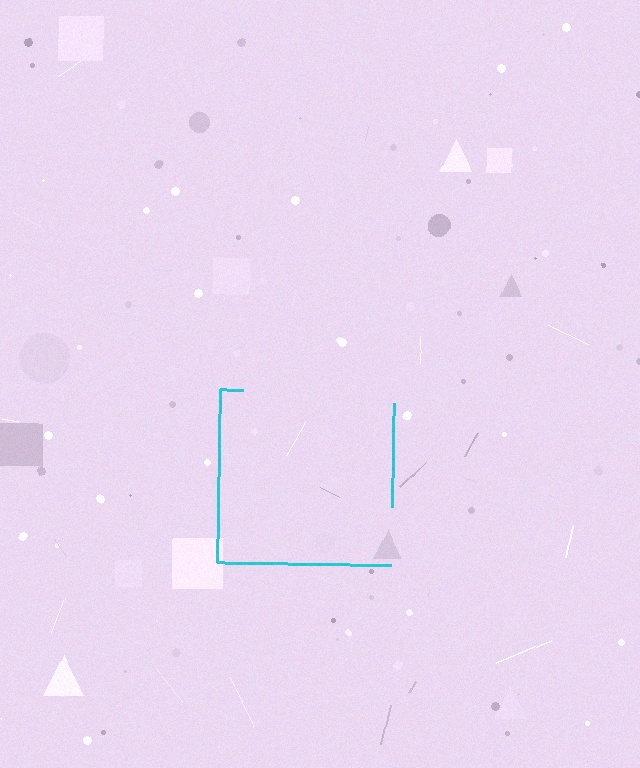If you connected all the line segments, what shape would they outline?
They would outline a square.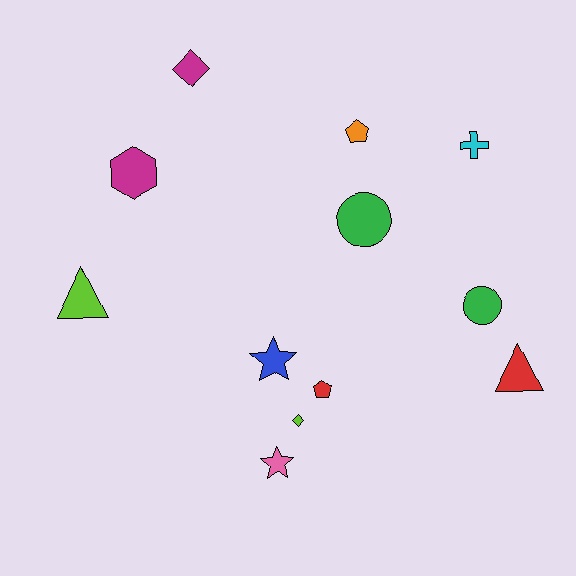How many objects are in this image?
There are 12 objects.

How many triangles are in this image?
There are 2 triangles.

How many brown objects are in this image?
There are no brown objects.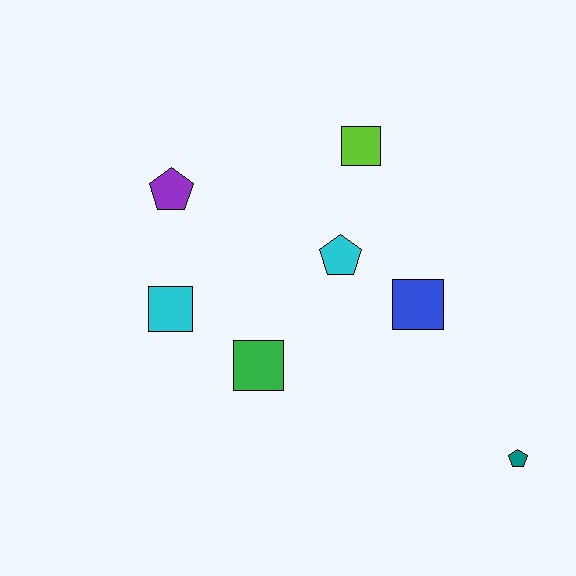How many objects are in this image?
There are 7 objects.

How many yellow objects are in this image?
There are no yellow objects.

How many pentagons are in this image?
There are 3 pentagons.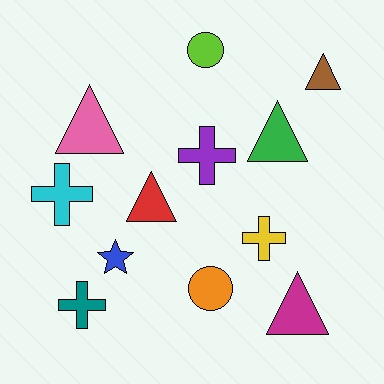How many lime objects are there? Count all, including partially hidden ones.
There is 1 lime object.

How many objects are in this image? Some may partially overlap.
There are 12 objects.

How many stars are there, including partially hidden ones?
There is 1 star.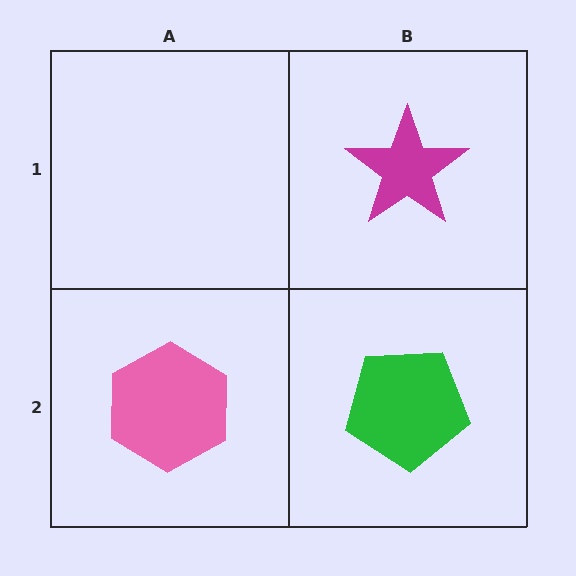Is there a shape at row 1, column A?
No, that cell is empty.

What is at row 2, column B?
A green pentagon.